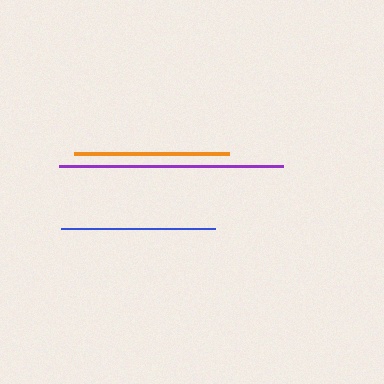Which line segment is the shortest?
The blue line is the shortest at approximately 154 pixels.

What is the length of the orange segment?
The orange segment is approximately 155 pixels long.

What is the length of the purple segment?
The purple segment is approximately 223 pixels long.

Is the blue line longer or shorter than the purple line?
The purple line is longer than the blue line.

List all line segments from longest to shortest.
From longest to shortest: purple, orange, blue.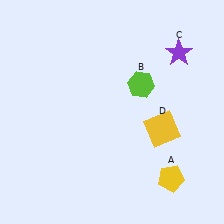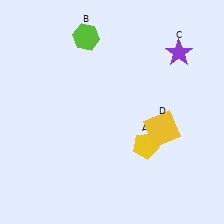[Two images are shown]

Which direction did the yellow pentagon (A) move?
The yellow pentagon (A) moved up.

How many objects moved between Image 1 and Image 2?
2 objects moved between the two images.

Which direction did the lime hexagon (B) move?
The lime hexagon (B) moved left.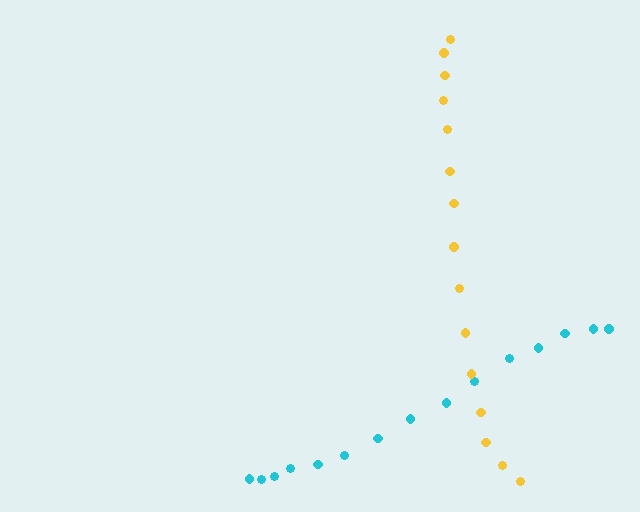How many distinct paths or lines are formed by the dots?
There are 2 distinct paths.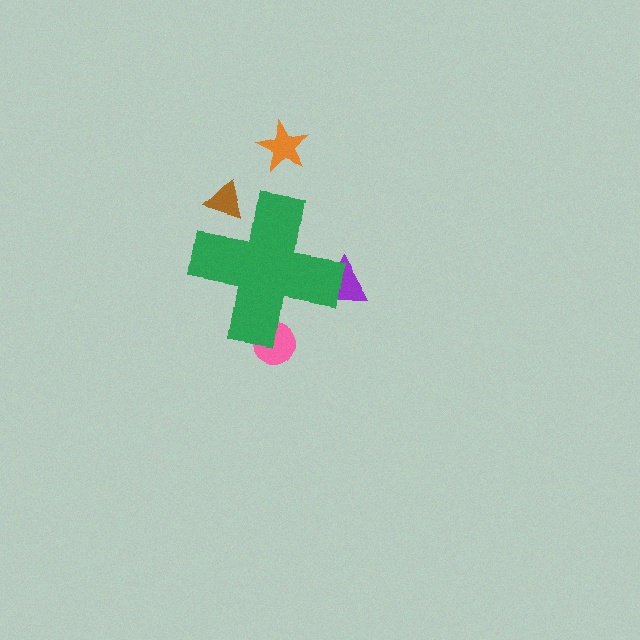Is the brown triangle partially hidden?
Yes, the brown triangle is partially hidden behind the green cross.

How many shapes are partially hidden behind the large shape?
3 shapes are partially hidden.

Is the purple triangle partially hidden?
Yes, the purple triangle is partially hidden behind the green cross.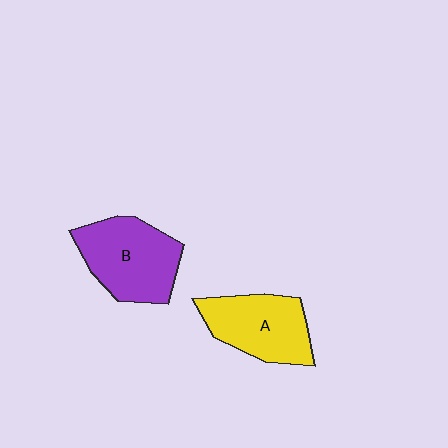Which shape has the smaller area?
Shape A (yellow).